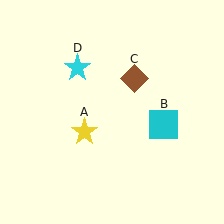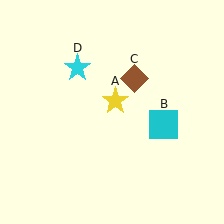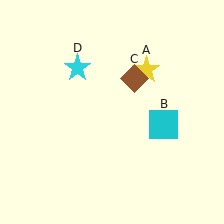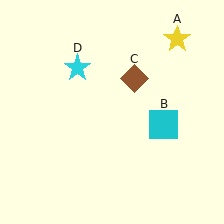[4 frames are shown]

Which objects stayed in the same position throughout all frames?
Cyan square (object B) and brown diamond (object C) and cyan star (object D) remained stationary.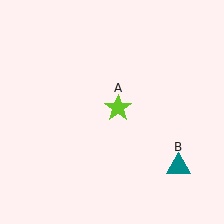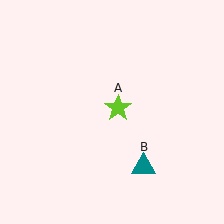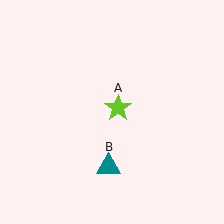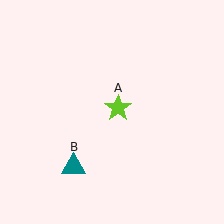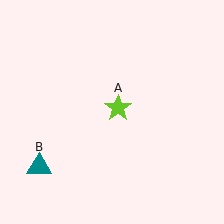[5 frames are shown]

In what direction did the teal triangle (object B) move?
The teal triangle (object B) moved left.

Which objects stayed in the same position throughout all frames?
Lime star (object A) remained stationary.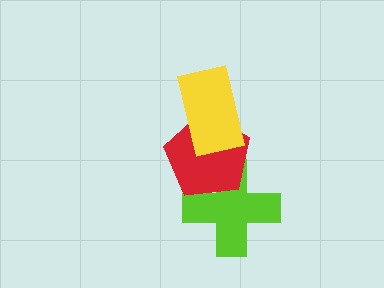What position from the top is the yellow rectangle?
The yellow rectangle is 1st from the top.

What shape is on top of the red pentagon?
The yellow rectangle is on top of the red pentagon.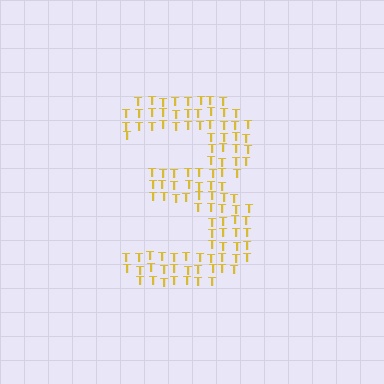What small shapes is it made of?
It is made of small letter T's.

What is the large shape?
The large shape is the digit 3.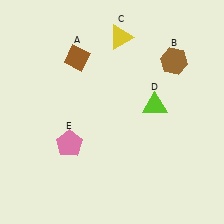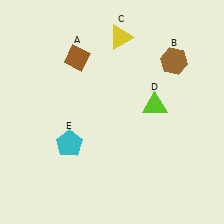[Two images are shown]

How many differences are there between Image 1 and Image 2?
There is 1 difference between the two images.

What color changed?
The pentagon (E) changed from pink in Image 1 to cyan in Image 2.